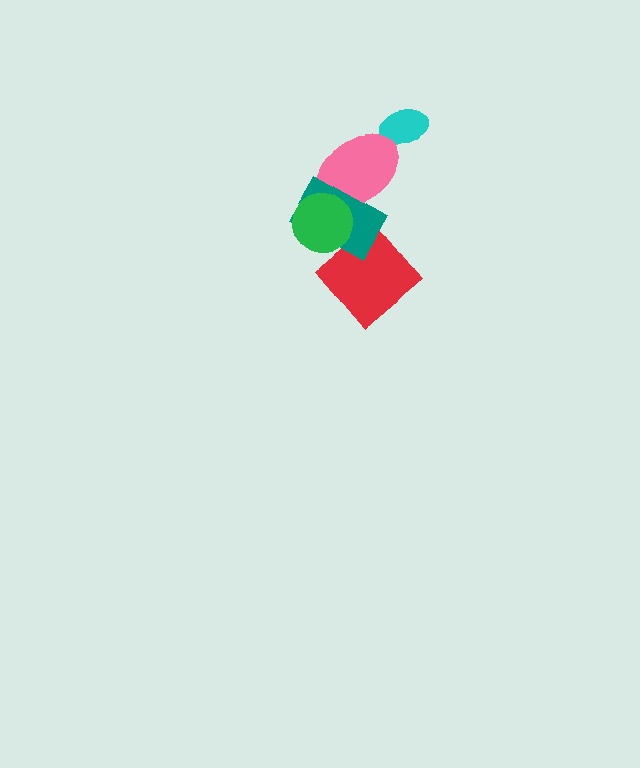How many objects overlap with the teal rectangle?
3 objects overlap with the teal rectangle.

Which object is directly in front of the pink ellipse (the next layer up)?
The teal rectangle is directly in front of the pink ellipse.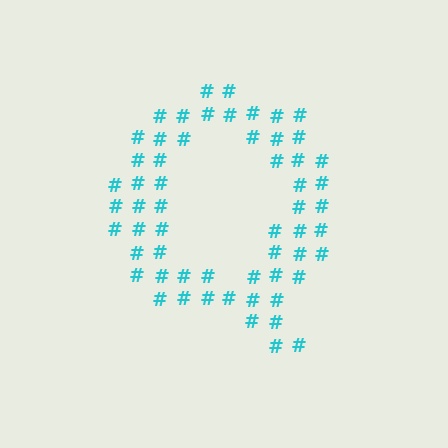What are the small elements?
The small elements are hash symbols.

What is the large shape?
The large shape is the letter Q.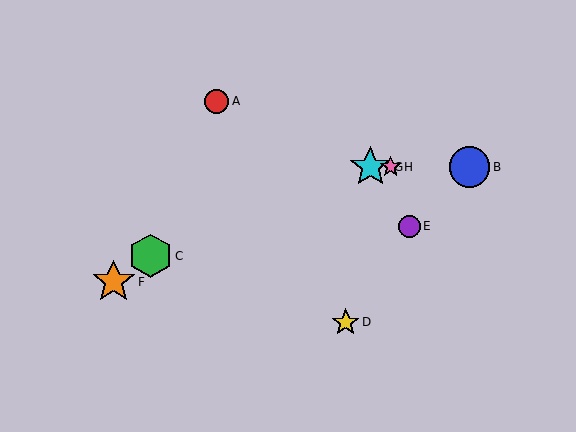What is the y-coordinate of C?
Object C is at y≈256.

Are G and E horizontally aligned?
No, G is at y≈167 and E is at y≈226.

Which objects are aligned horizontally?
Objects B, G, H are aligned horizontally.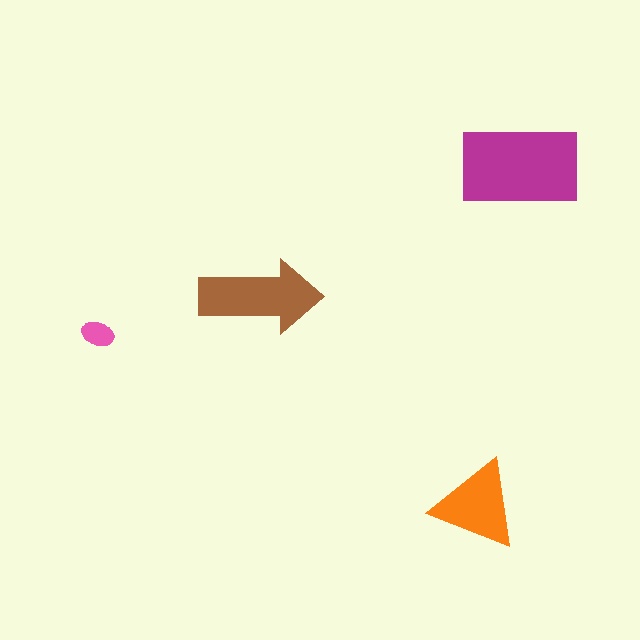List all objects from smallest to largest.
The pink ellipse, the orange triangle, the brown arrow, the magenta rectangle.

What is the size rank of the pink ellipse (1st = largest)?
4th.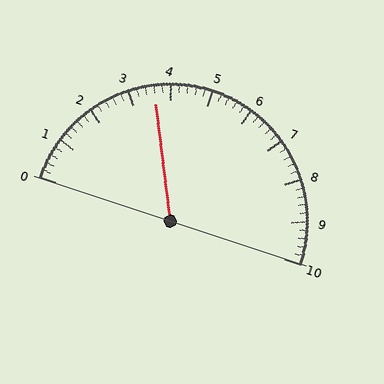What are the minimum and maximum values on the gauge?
The gauge ranges from 0 to 10.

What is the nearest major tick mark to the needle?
The nearest major tick mark is 4.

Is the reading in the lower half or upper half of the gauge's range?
The reading is in the lower half of the range (0 to 10).